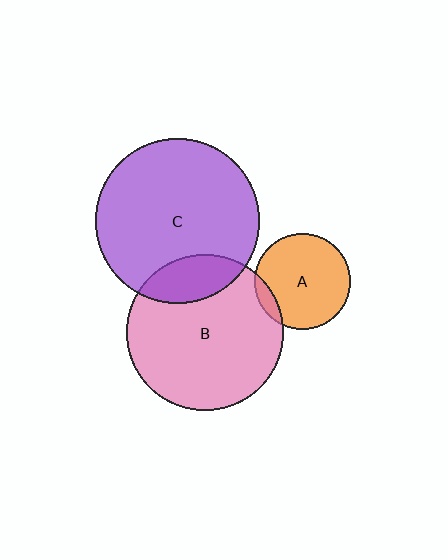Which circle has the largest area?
Circle C (purple).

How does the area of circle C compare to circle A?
Approximately 3.0 times.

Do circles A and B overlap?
Yes.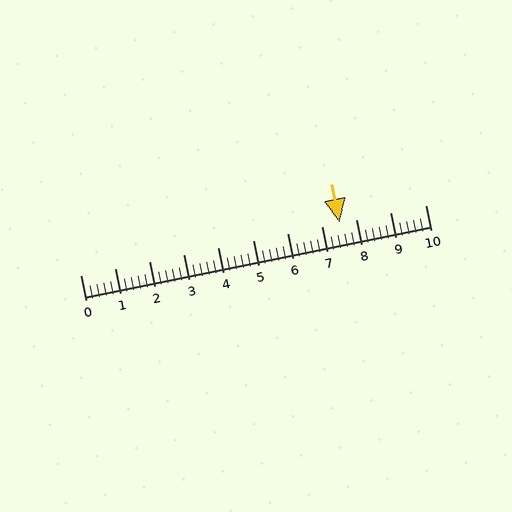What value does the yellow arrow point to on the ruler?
The yellow arrow points to approximately 7.5.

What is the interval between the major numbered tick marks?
The major tick marks are spaced 1 units apart.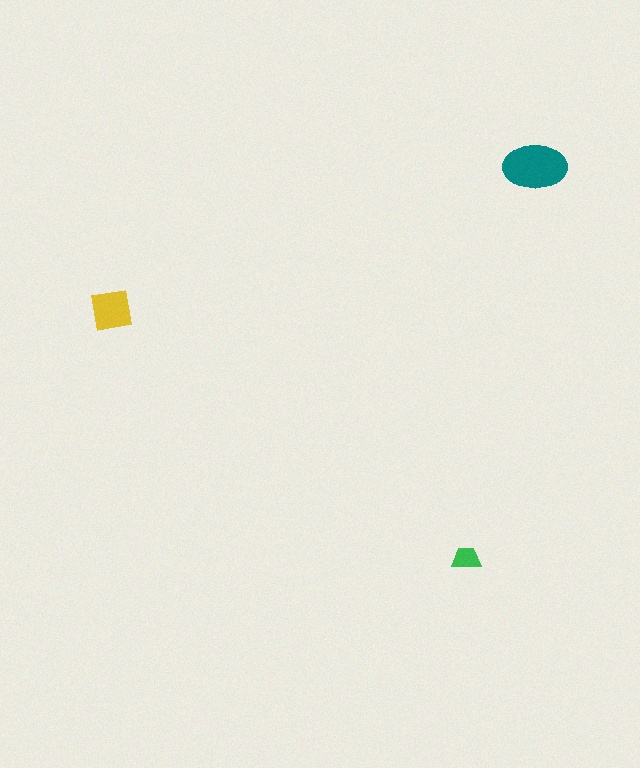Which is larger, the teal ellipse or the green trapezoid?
The teal ellipse.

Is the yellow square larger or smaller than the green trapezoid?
Larger.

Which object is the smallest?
The green trapezoid.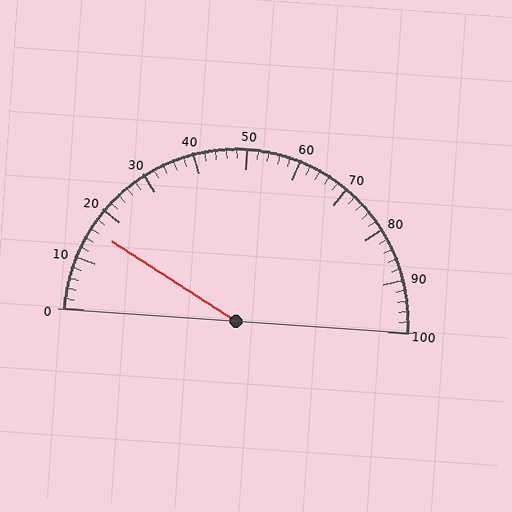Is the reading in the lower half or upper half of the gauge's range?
The reading is in the lower half of the range (0 to 100).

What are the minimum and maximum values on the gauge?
The gauge ranges from 0 to 100.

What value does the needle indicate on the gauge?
The needle indicates approximately 16.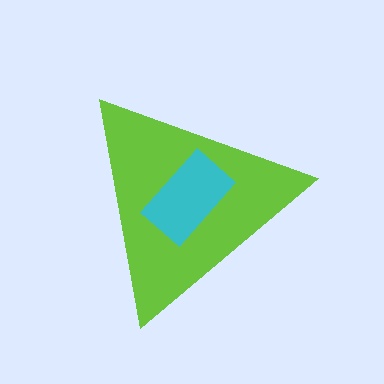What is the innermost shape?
The cyan rectangle.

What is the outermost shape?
The lime triangle.